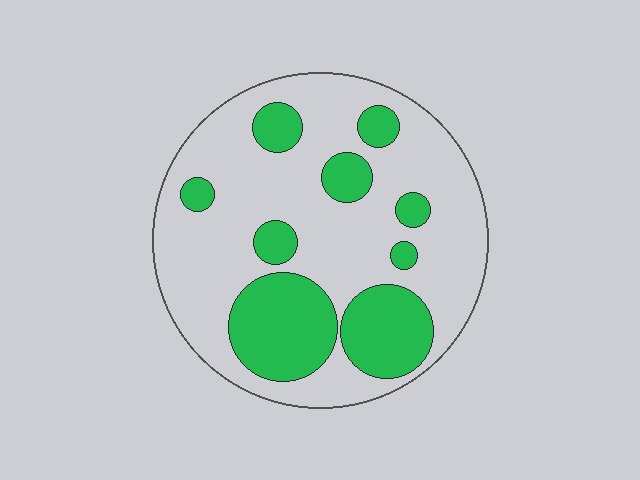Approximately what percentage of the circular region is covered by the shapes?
Approximately 30%.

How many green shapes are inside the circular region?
9.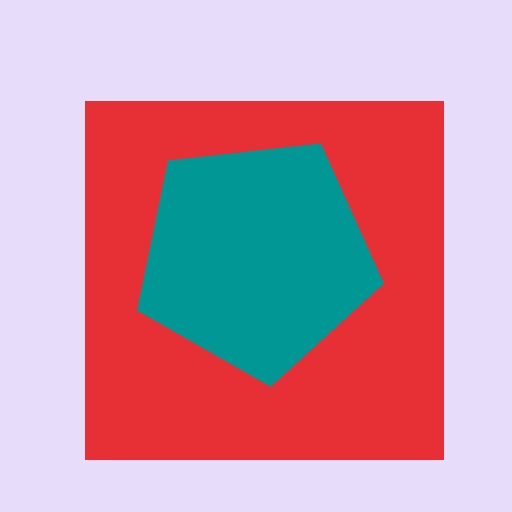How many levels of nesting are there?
2.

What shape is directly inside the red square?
The teal pentagon.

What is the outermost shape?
The red square.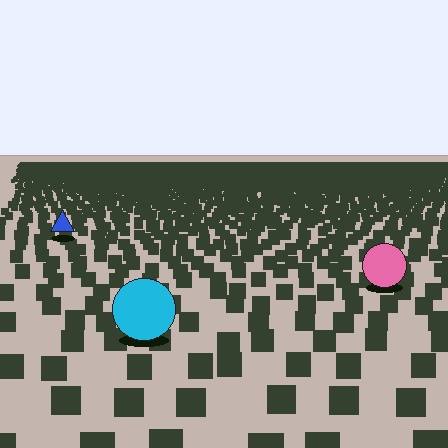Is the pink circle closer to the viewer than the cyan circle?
No. The cyan circle is closer — you can tell from the texture gradient: the ground texture is coarser near it.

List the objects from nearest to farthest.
From nearest to farthest: the cyan circle, the pink circle, the blue triangle.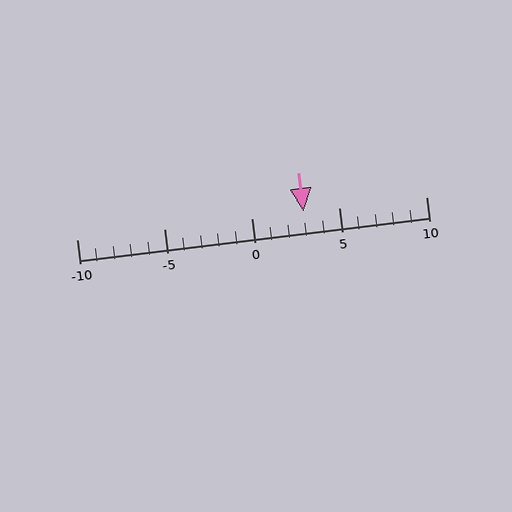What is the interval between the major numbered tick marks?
The major tick marks are spaced 5 units apart.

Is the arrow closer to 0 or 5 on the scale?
The arrow is closer to 5.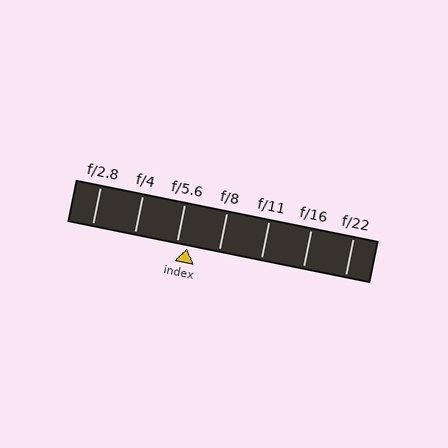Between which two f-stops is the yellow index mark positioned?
The index mark is between f/5.6 and f/8.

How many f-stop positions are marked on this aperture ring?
There are 7 f-stop positions marked.